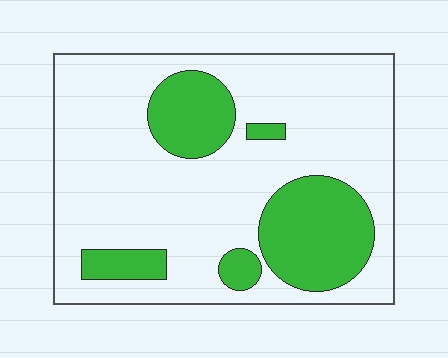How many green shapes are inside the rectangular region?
5.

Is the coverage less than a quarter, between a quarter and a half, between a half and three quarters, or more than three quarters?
Between a quarter and a half.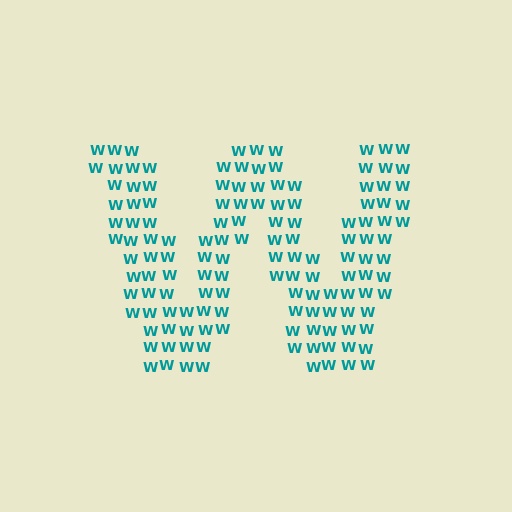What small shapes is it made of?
It is made of small letter W's.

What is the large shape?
The large shape is the letter W.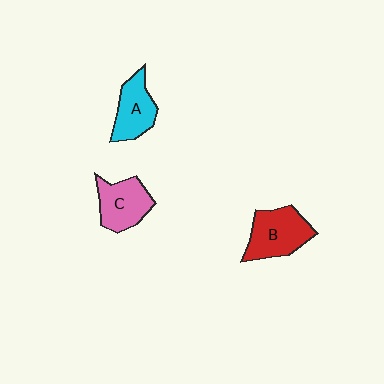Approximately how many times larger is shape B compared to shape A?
Approximately 1.3 times.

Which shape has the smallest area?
Shape A (cyan).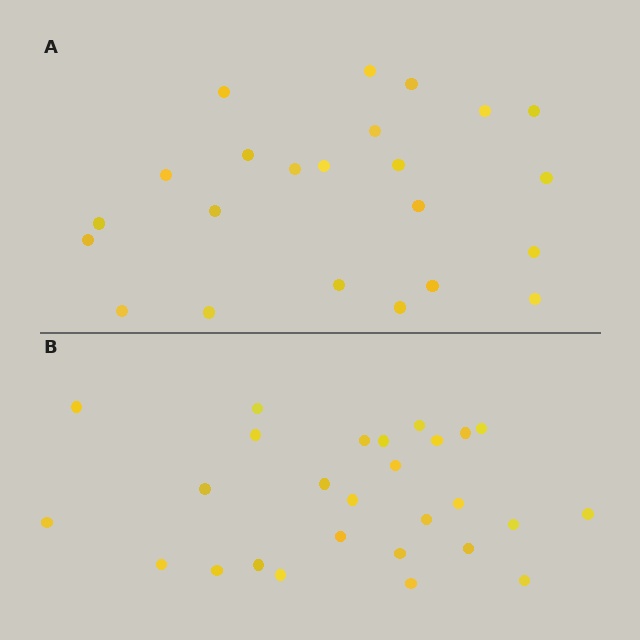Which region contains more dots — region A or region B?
Region B (the bottom region) has more dots.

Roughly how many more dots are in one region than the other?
Region B has about 4 more dots than region A.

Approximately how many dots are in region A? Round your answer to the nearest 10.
About 20 dots. (The exact count is 23, which rounds to 20.)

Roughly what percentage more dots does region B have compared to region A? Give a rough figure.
About 15% more.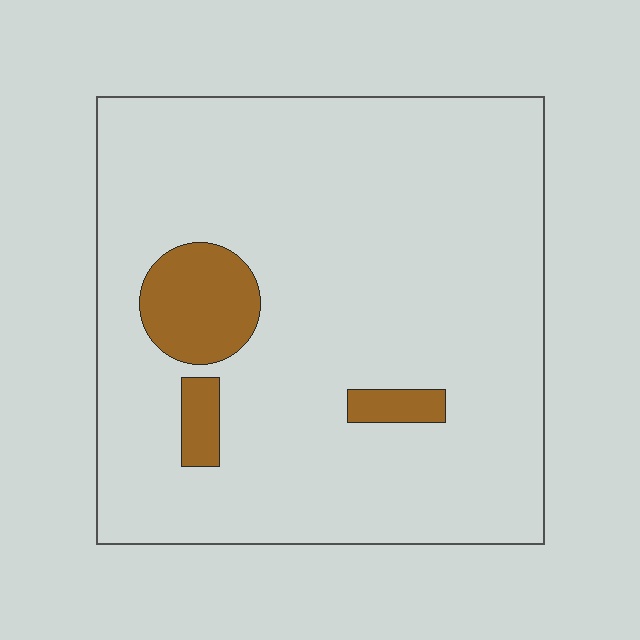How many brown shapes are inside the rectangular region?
3.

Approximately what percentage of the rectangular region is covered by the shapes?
Approximately 10%.